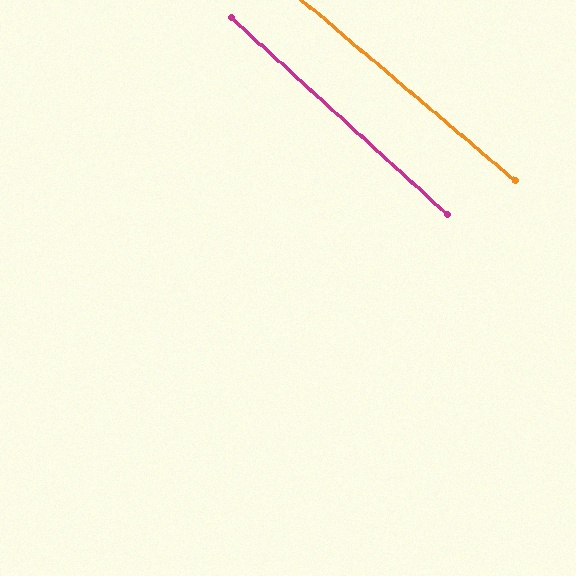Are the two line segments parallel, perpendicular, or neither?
Parallel — their directions differ by only 1.7°.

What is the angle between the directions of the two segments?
Approximately 2 degrees.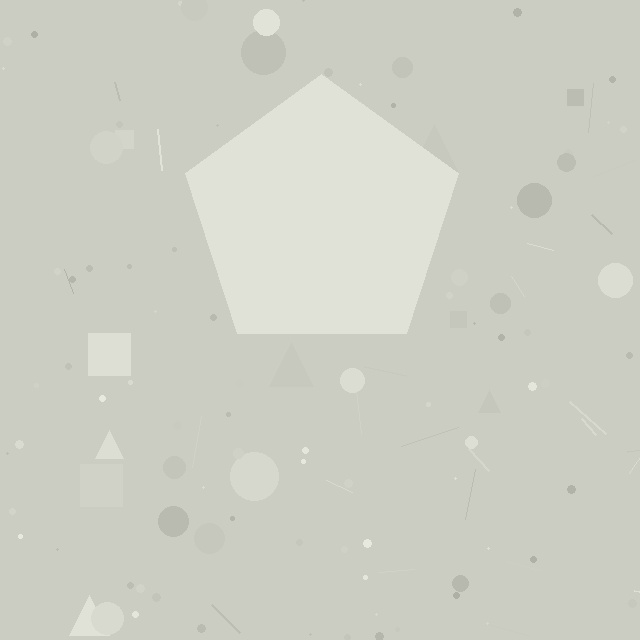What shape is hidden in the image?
A pentagon is hidden in the image.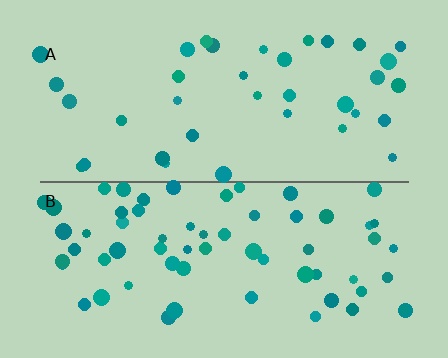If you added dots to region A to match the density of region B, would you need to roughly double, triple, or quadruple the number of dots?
Approximately double.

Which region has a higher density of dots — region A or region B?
B (the bottom).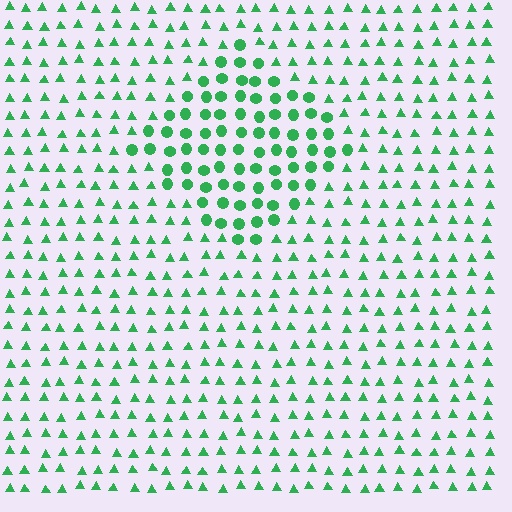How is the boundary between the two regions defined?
The boundary is defined by a change in element shape: circles inside vs. triangles outside. All elements share the same color and spacing.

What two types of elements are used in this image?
The image uses circles inside the diamond region and triangles outside it.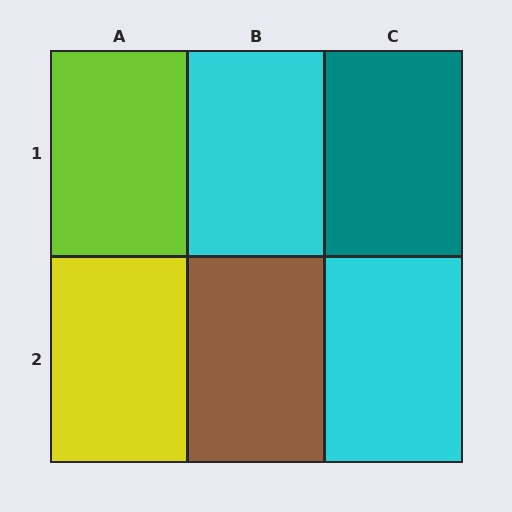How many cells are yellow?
1 cell is yellow.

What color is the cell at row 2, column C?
Cyan.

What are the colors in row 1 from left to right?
Lime, cyan, teal.